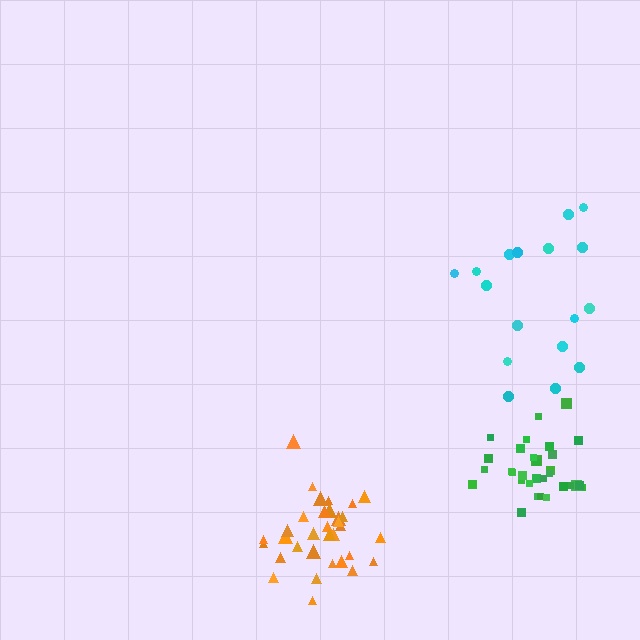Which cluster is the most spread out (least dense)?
Cyan.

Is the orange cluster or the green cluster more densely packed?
Green.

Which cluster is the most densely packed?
Green.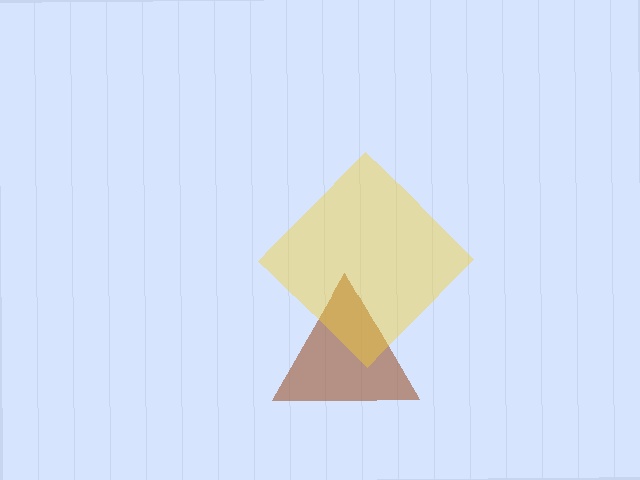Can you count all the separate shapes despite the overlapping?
Yes, there are 2 separate shapes.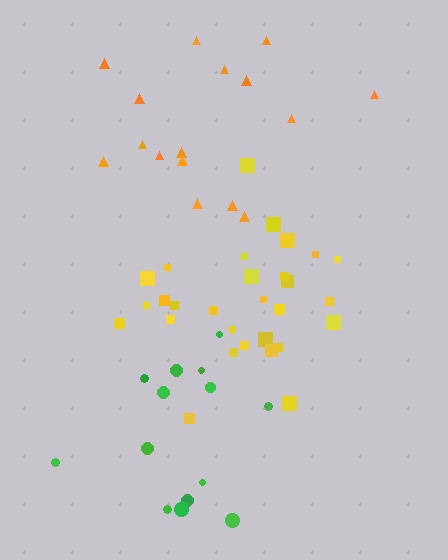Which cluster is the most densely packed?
Yellow.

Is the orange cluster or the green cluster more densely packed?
Green.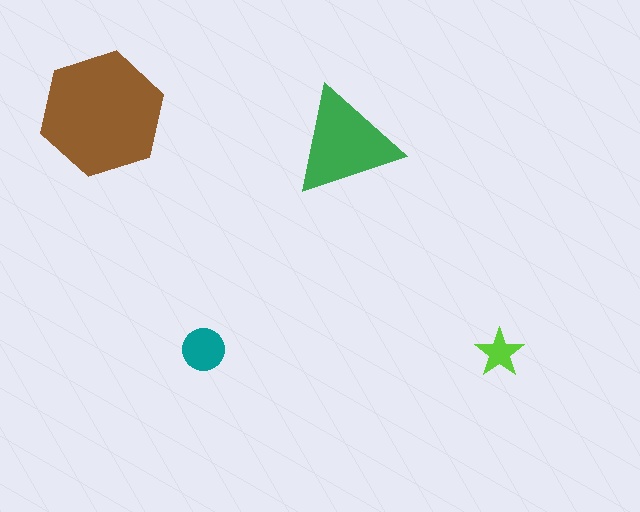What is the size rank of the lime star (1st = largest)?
4th.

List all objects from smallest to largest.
The lime star, the teal circle, the green triangle, the brown hexagon.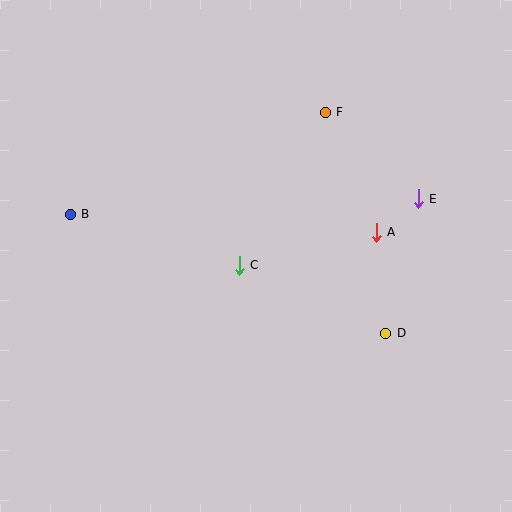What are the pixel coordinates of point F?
Point F is at (325, 112).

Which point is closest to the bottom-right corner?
Point D is closest to the bottom-right corner.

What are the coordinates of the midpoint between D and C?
The midpoint between D and C is at (312, 299).